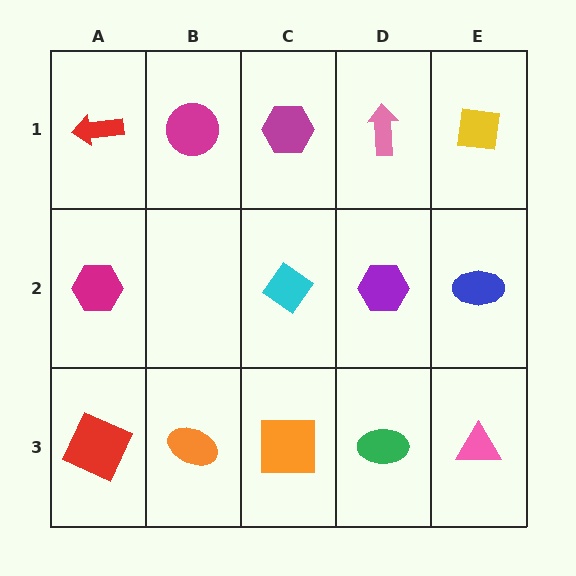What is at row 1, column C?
A magenta hexagon.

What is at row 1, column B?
A magenta circle.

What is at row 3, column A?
A red square.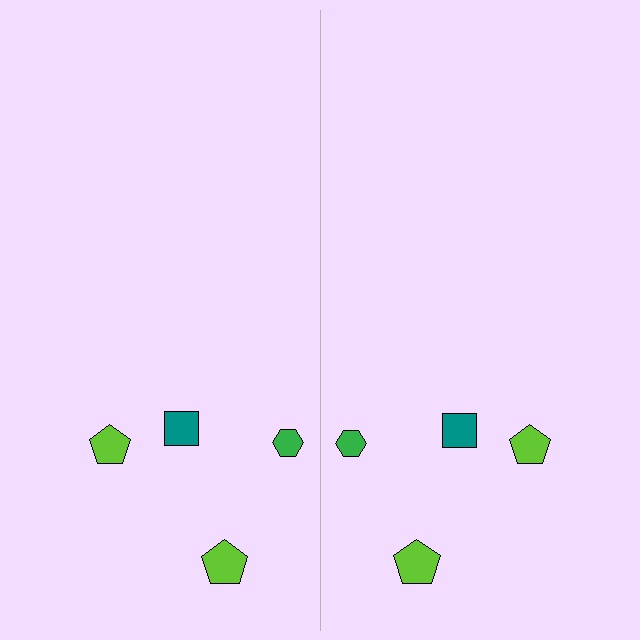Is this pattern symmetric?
Yes, this pattern has bilateral (reflection) symmetry.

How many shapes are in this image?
There are 8 shapes in this image.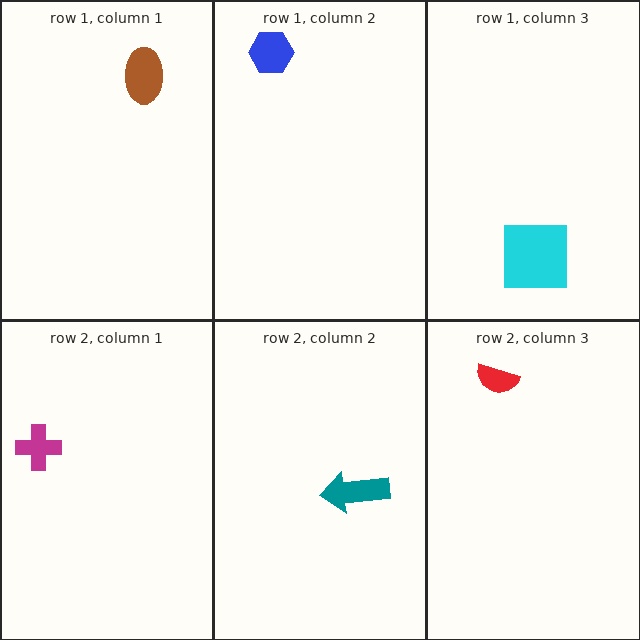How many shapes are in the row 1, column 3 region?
1.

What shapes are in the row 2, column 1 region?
The magenta cross.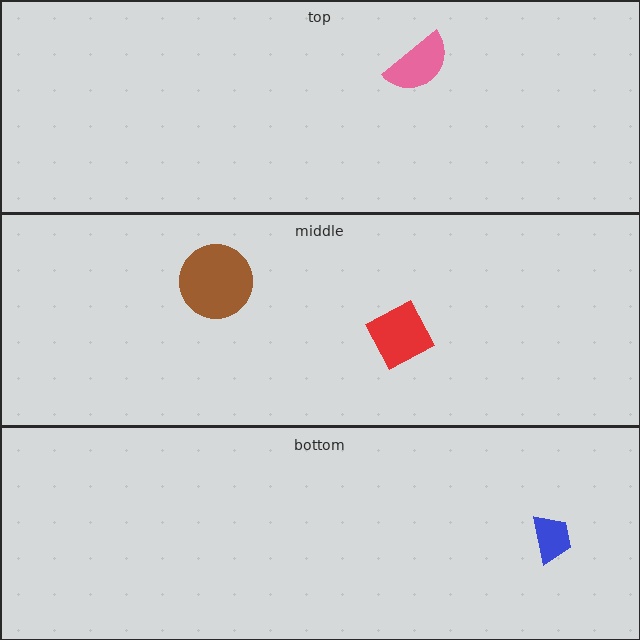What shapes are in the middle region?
The red diamond, the brown circle.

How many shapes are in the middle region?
2.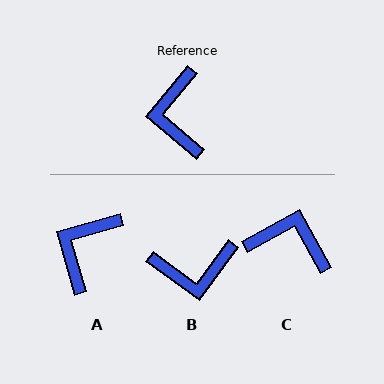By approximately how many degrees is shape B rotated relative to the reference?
Approximately 94 degrees counter-clockwise.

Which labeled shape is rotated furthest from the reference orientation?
C, about 111 degrees away.